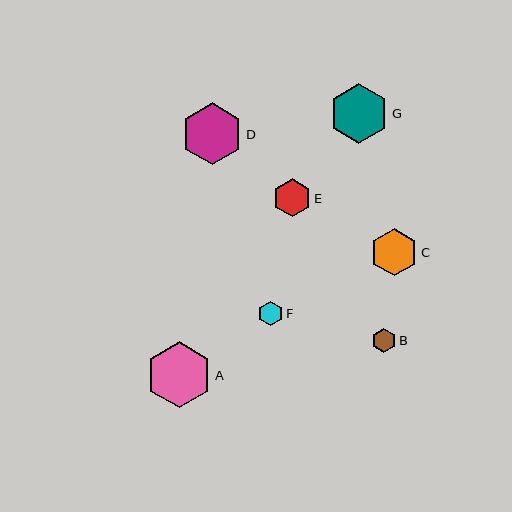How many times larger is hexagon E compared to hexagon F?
Hexagon E is approximately 1.6 times the size of hexagon F.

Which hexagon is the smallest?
Hexagon B is the smallest with a size of approximately 24 pixels.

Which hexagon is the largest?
Hexagon A is the largest with a size of approximately 66 pixels.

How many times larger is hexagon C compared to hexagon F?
Hexagon C is approximately 1.9 times the size of hexagon F.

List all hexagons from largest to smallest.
From largest to smallest: A, D, G, C, E, F, B.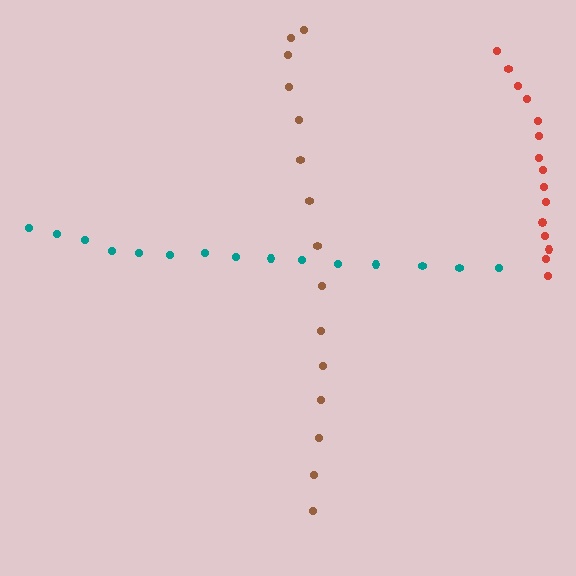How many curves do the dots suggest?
There are 3 distinct paths.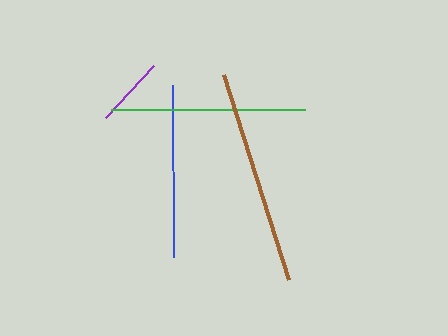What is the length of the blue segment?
The blue segment is approximately 171 pixels long.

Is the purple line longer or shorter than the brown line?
The brown line is longer than the purple line.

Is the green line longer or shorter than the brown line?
The brown line is longer than the green line.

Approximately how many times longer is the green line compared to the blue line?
The green line is approximately 1.1 times the length of the blue line.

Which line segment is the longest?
The brown line is the longest at approximately 216 pixels.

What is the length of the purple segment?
The purple segment is approximately 70 pixels long.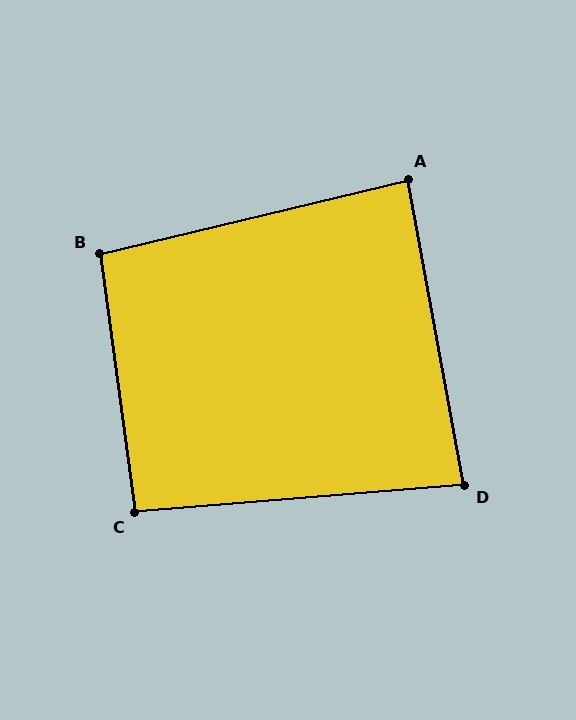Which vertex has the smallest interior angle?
D, at approximately 84 degrees.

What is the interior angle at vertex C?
Approximately 93 degrees (approximately right).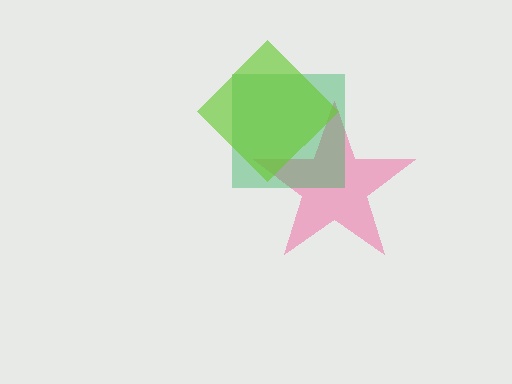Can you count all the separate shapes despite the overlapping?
Yes, there are 3 separate shapes.